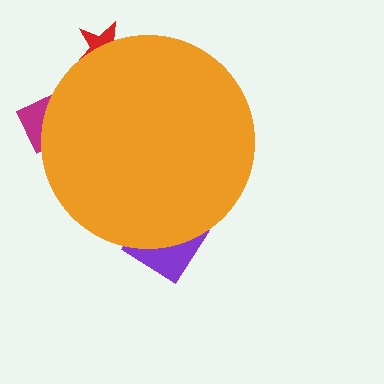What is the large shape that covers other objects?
An orange circle.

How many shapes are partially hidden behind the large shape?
3 shapes are partially hidden.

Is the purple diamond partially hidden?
Yes, the purple diamond is partially hidden behind the orange circle.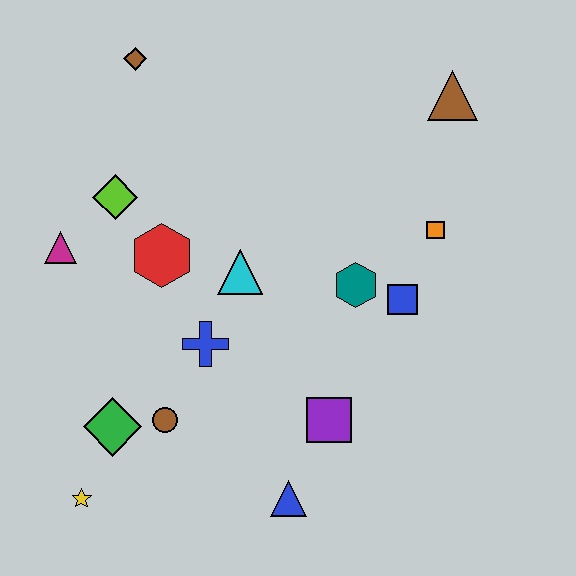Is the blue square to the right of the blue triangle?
Yes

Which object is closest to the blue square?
The teal hexagon is closest to the blue square.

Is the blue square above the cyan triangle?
No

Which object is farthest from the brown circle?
The brown triangle is farthest from the brown circle.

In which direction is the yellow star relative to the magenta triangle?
The yellow star is below the magenta triangle.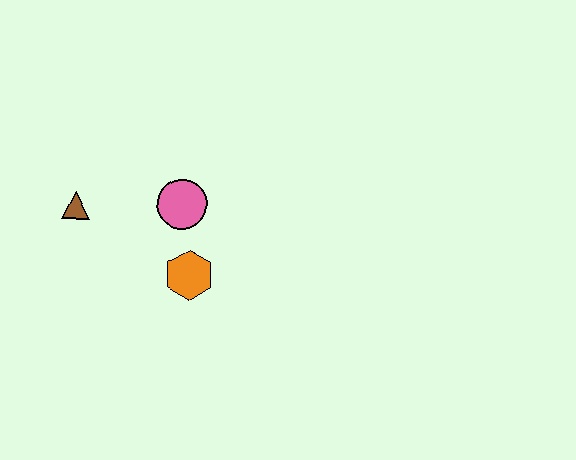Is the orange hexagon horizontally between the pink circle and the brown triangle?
No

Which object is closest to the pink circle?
The orange hexagon is closest to the pink circle.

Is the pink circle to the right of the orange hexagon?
No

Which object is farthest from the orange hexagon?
The brown triangle is farthest from the orange hexagon.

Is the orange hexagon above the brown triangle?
No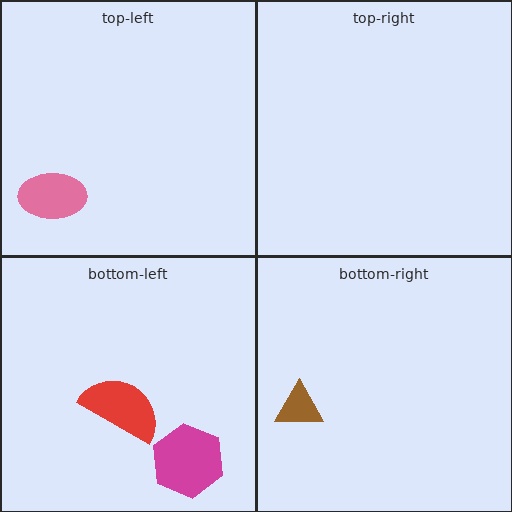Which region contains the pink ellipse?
The top-left region.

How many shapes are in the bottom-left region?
2.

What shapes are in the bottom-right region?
The brown triangle.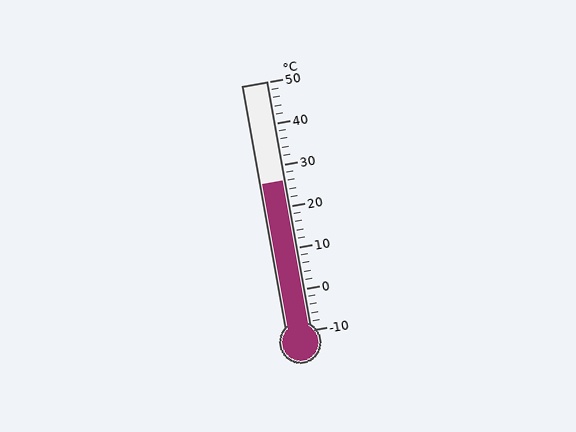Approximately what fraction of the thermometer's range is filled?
The thermometer is filled to approximately 60% of its range.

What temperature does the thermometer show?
The thermometer shows approximately 26°C.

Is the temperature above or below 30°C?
The temperature is below 30°C.